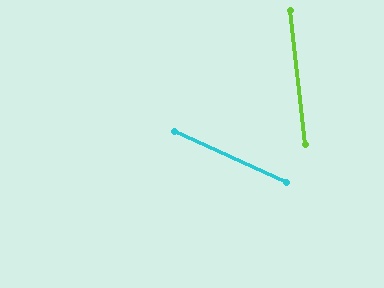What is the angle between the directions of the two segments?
Approximately 59 degrees.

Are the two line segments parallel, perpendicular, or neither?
Neither parallel nor perpendicular — they differ by about 59°.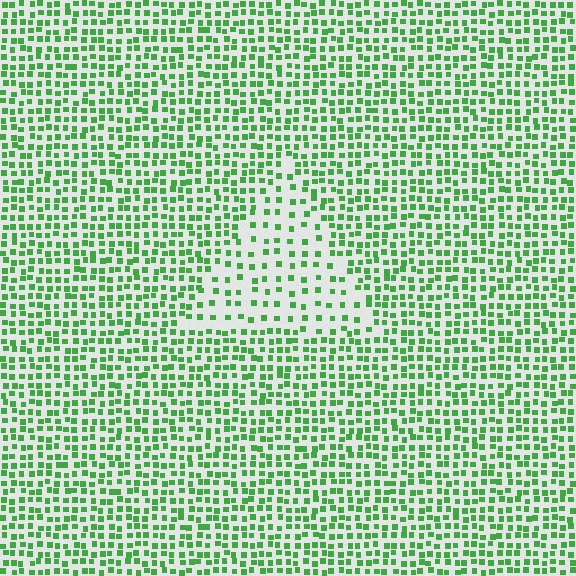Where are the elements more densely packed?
The elements are more densely packed outside the triangle boundary.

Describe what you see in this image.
The image contains small green elements arranged at two different densities. A triangle-shaped region is visible where the elements are less densely packed than the surrounding area.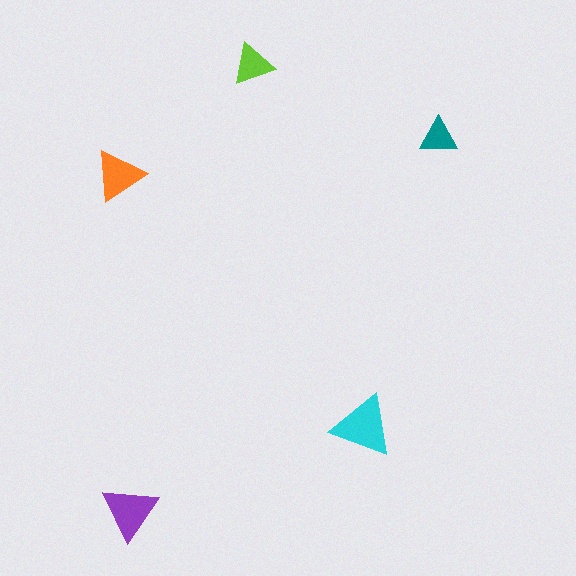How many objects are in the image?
There are 5 objects in the image.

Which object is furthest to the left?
The orange triangle is leftmost.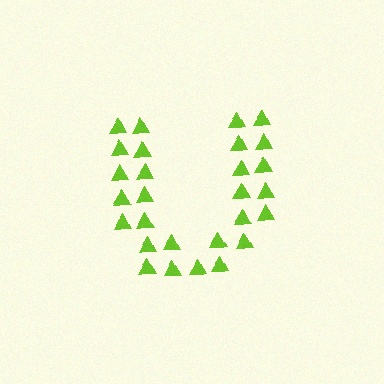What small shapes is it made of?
It is made of small triangles.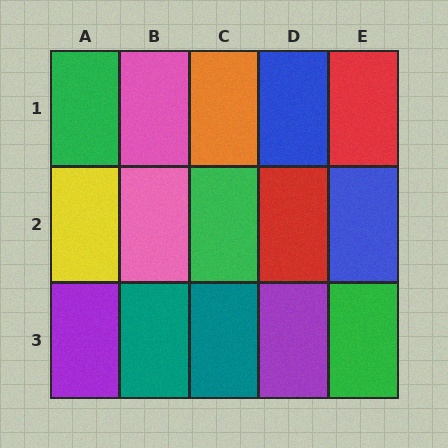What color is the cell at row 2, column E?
Blue.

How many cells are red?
2 cells are red.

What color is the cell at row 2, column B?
Pink.